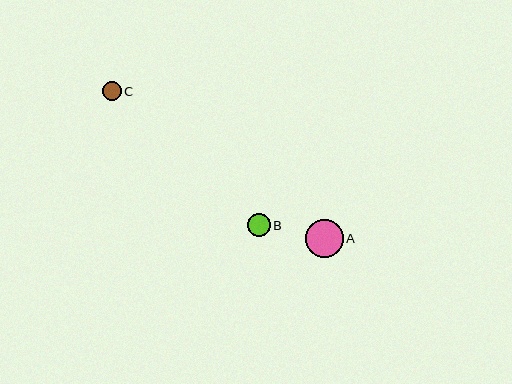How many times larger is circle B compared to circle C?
Circle B is approximately 1.2 times the size of circle C.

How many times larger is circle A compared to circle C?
Circle A is approximately 2.0 times the size of circle C.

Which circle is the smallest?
Circle C is the smallest with a size of approximately 19 pixels.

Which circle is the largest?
Circle A is the largest with a size of approximately 38 pixels.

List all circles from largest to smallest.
From largest to smallest: A, B, C.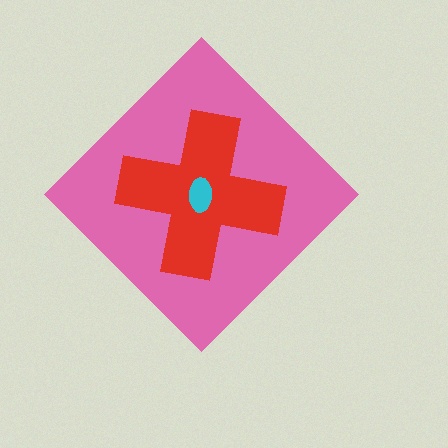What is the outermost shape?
The pink diamond.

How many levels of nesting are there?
3.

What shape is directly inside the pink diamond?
The red cross.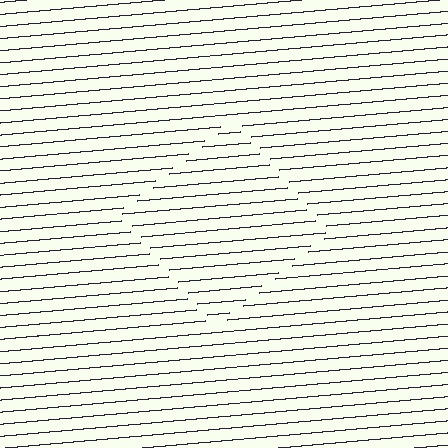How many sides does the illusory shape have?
4 sides — the line-ends trace a square.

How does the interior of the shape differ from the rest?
The interior of the shape contains the same grating, shifted by half a period — the contour is defined by the phase discontinuity where line-ends from the inner and outer gratings abut.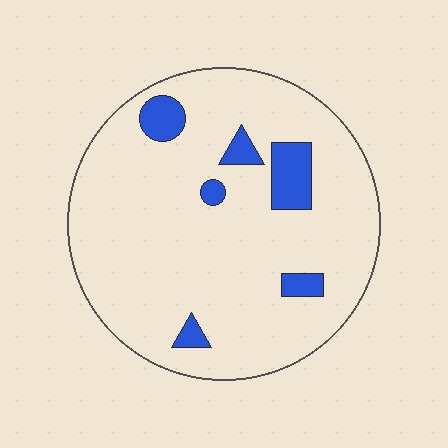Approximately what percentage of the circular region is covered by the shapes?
Approximately 10%.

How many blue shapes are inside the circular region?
6.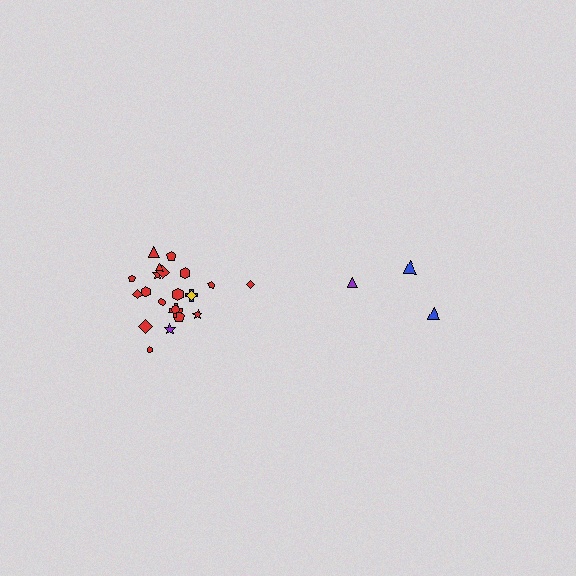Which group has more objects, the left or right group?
The left group.